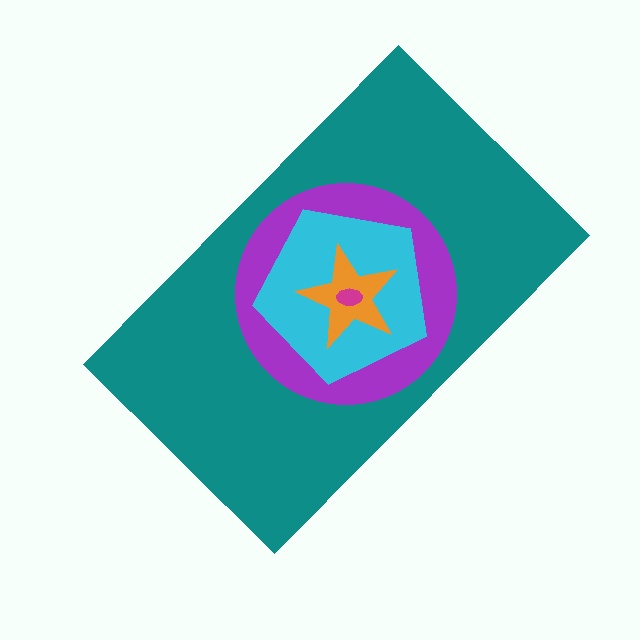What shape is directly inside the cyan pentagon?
The orange star.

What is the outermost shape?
The teal rectangle.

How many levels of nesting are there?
5.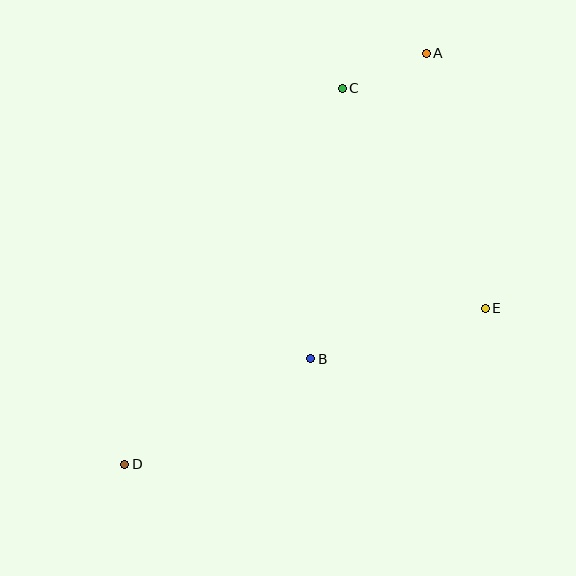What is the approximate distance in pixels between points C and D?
The distance between C and D is approximately 435 pixels.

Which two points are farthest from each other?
Points A and D are farthest from each other.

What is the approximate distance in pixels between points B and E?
The distance between B and E is approximately 182 pixels.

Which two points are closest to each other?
Points A and C are closest to each other.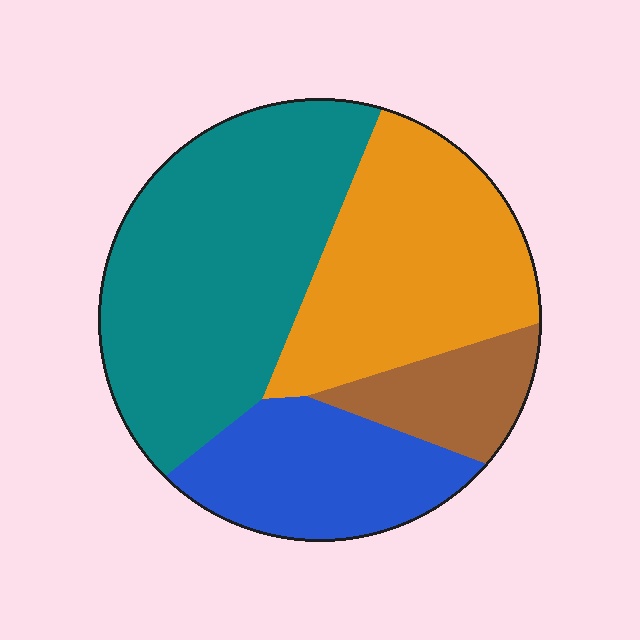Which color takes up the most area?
Teal, at roughly 40%.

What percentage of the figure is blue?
Blue covers about 20% of the figure.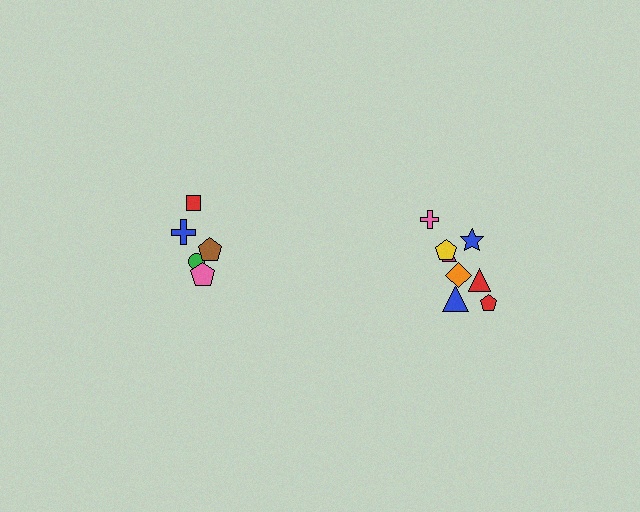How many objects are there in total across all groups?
There are 13 objects.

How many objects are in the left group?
There are 5 objects.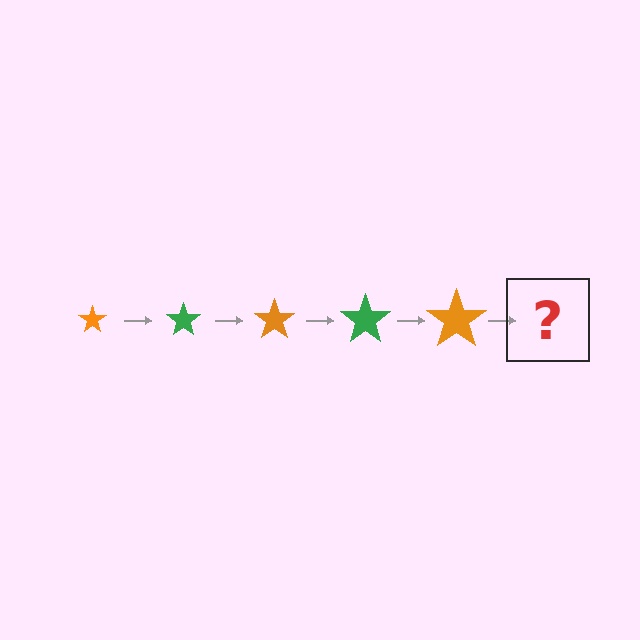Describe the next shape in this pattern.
It should be a green star, larger than the previous one.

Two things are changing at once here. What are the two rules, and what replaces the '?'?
The two rules are that the star grows larger each step and the color cycles through orange and green. The '?' should be a green star, larger than the previous one.